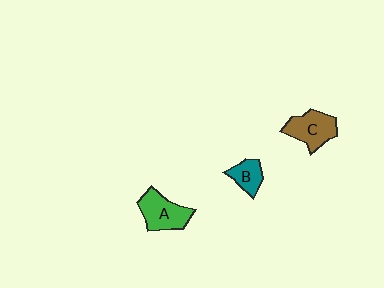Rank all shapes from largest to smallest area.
From largest to smallest: A (green), C (brown), B (teal).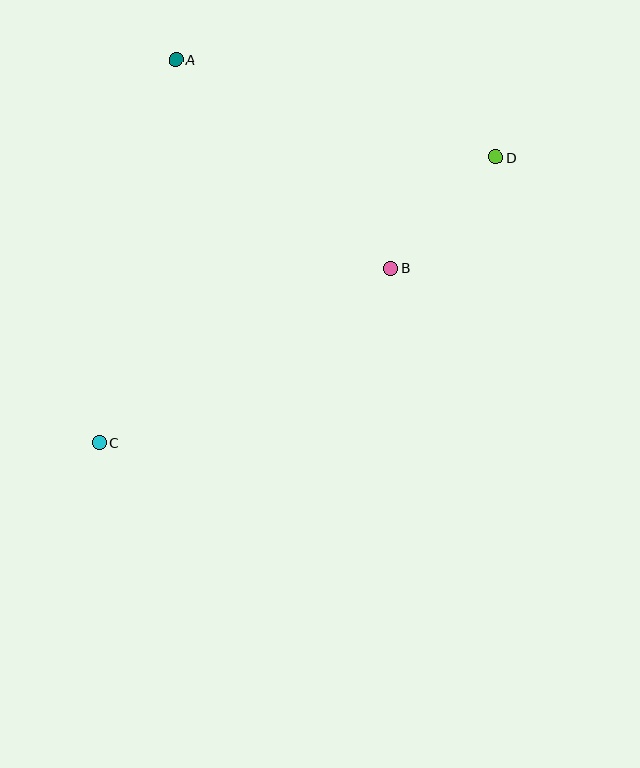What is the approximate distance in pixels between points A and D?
The distance between A and D is approximately 335 pixels.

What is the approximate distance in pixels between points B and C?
The distance between B and C is approximately 340 pixels.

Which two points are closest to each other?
Points B and D are closest to each other.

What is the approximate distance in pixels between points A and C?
The distance between A and C is approximately 391 pixels.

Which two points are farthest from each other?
Points C and D are farthest from each other.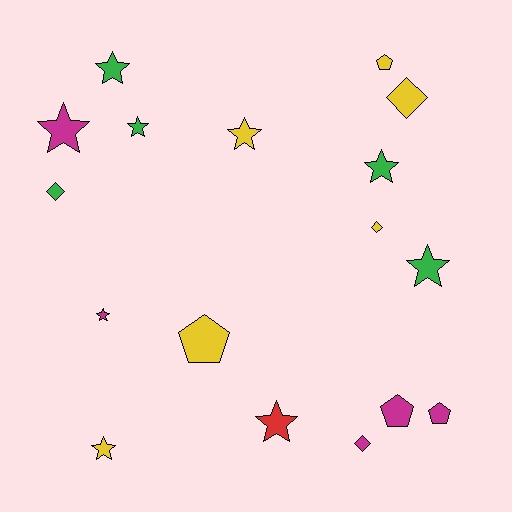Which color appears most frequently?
Yellow, with 6 objects.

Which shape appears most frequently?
Star, with 9 objects.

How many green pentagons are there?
There are no green pentagons.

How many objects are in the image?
There are 17 objects.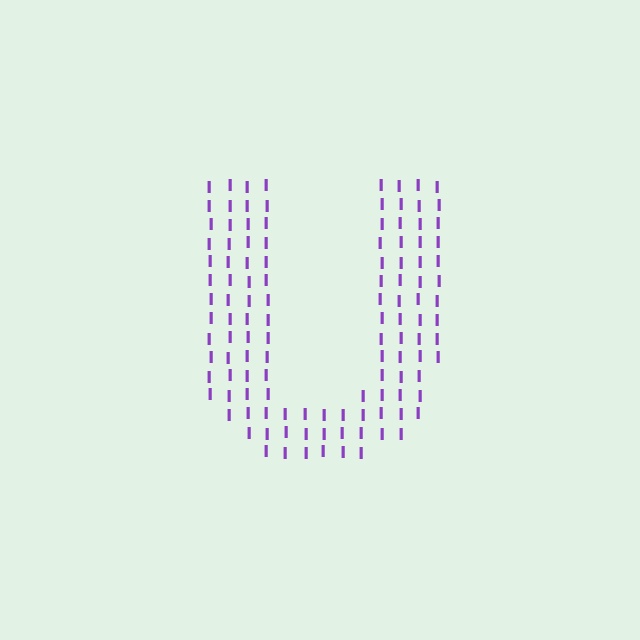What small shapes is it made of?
It is made of small letter I's.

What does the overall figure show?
The overall figure shows the letter U.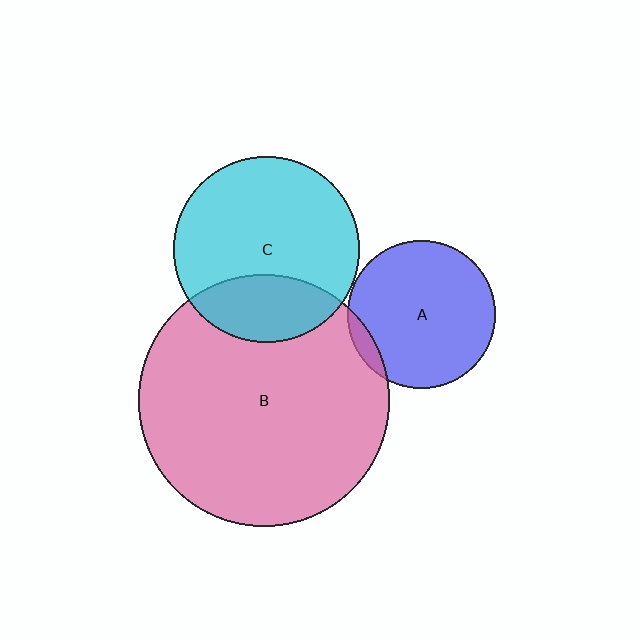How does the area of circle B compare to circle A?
Approximately 2.9 times.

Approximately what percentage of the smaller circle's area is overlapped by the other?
Approximately 25%.